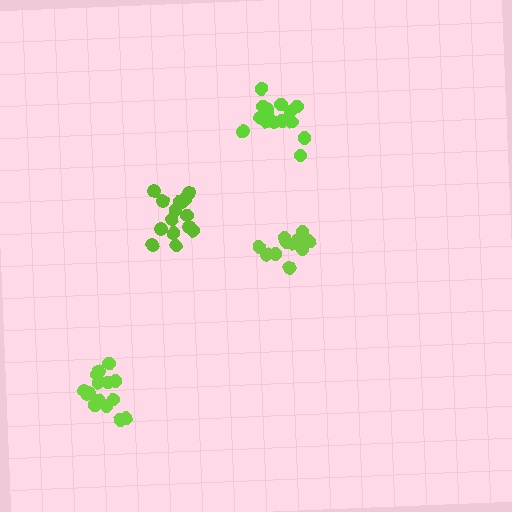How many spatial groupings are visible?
There are 4 spatial groupings.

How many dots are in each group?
Group 1: 15 dots, Group 2: 15 dots, Group 3: 14 dots, Group 4: 17 dots (61 total).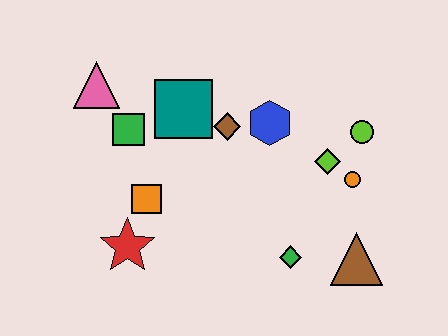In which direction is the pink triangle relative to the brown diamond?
The pink triangle is to the left of the brown diamond.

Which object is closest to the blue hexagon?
The brown diamond is closest to the blue hexagon.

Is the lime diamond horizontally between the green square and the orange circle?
Yes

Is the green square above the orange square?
Yes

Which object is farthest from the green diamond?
The pink triangle is farthest from the green diamond.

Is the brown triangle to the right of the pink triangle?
Yes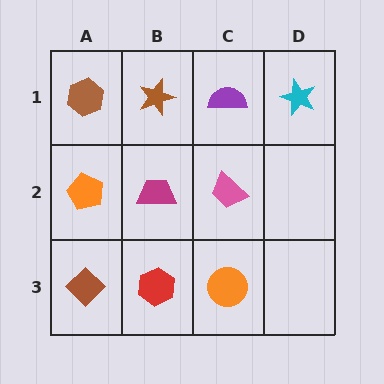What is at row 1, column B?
A brown star.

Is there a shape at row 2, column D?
No, that cell is empty.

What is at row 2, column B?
A magenta trapezoid.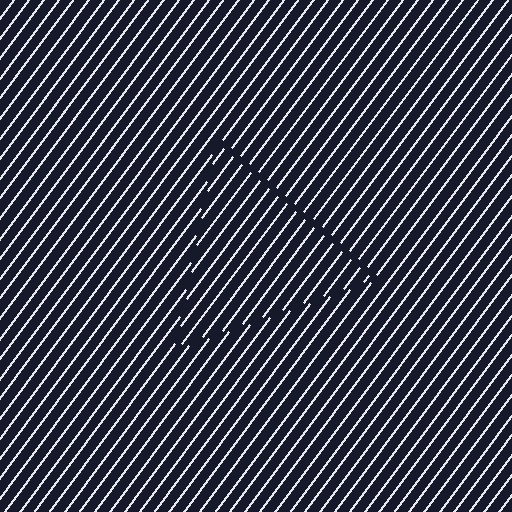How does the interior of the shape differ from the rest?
The interior of the shape contains the same grating, shifted by half a period — the contour is defined by the phase discontinuity where line-ends from the inner and outer gratings abut.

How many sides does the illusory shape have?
3 sides — the line-ends trace a triangle.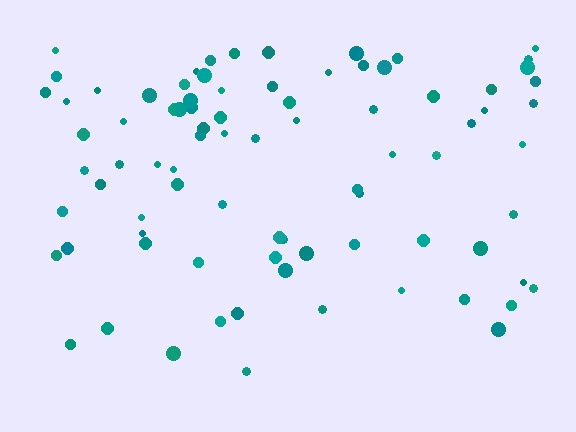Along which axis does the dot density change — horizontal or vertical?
Vertical.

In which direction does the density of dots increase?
From bottom to top, with the top side densest.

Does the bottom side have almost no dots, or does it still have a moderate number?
Still a moderate number, just noticeably fewer than the top.